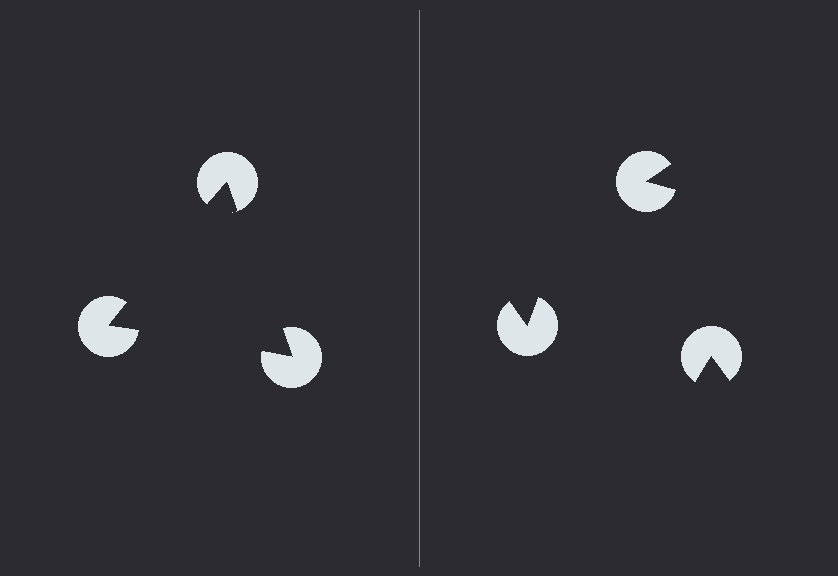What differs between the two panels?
The pac-man discs are positioned identically on both sides; only the wedge orientations differ. On the left they align to a triangle; on the right they are misaligned.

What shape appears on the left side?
An illusory triangle.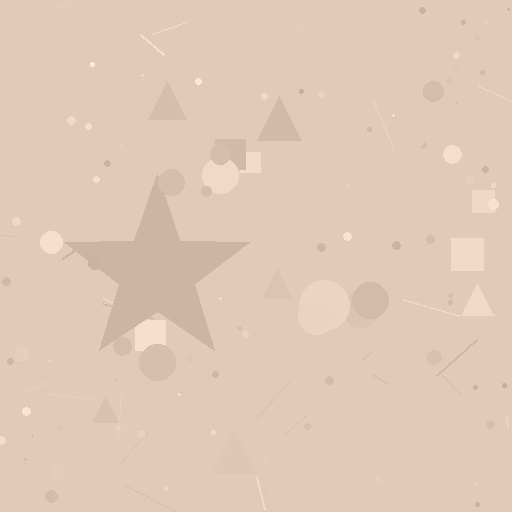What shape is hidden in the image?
A star is hidden in the image.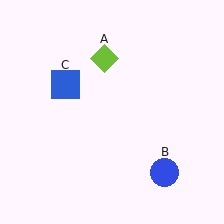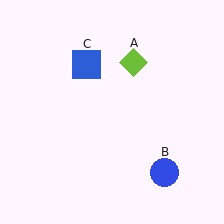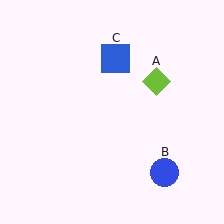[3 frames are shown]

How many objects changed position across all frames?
2 objects changed position: lime diamond (object A), blue square (object C).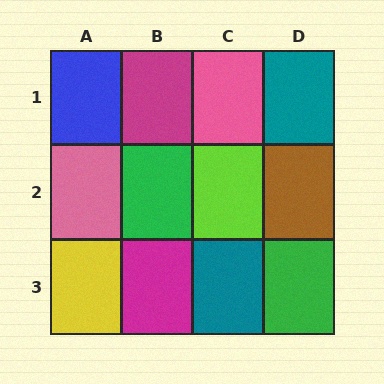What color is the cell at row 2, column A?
Pink.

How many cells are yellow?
1 cell is yellow.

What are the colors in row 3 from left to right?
Yellow, magenta, teal, green.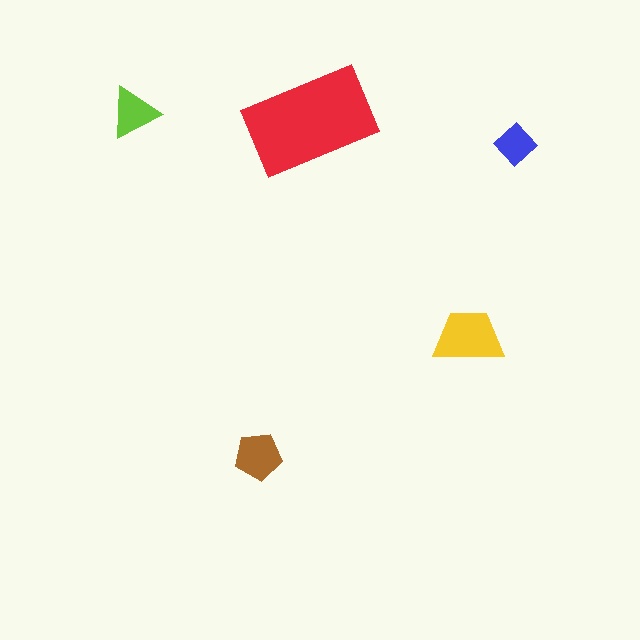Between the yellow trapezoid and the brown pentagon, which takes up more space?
The yellow trapezoid.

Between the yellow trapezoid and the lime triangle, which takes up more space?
The yellow trapezoid.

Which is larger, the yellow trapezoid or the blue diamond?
The yellow trapezoid.